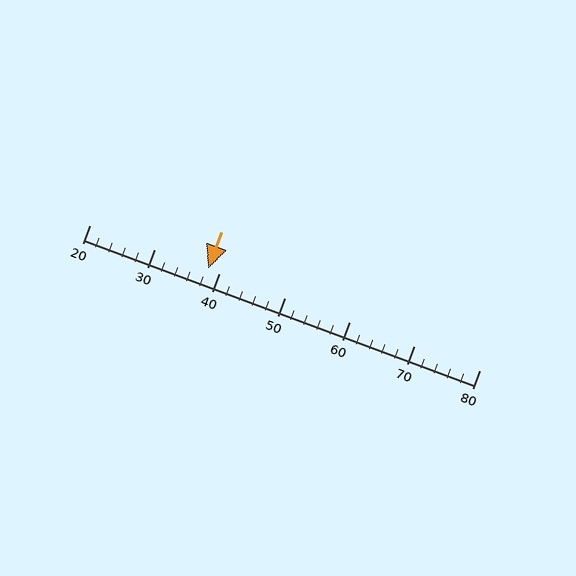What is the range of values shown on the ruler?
The ruler shows values from 20 to 80.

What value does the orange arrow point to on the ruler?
The orange arrow points to approximately 38.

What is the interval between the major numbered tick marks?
The major tick marks are spaced 10 units apart.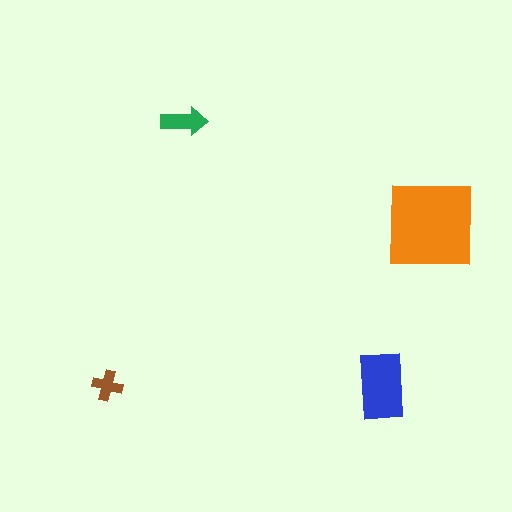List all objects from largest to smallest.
The orange square, the blue rectangle, the green arrow, the brown cross.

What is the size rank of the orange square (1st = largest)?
1st.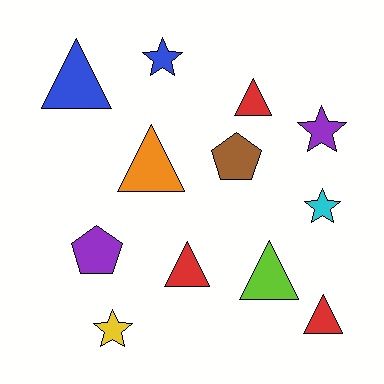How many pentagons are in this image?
There are 2 pentagons.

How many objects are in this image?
There are 12 objects.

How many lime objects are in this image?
There is 1 lime object.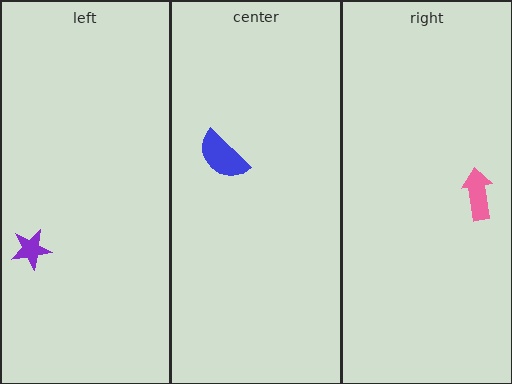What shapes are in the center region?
The blue semicircle.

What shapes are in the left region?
The purple star.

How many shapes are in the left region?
1.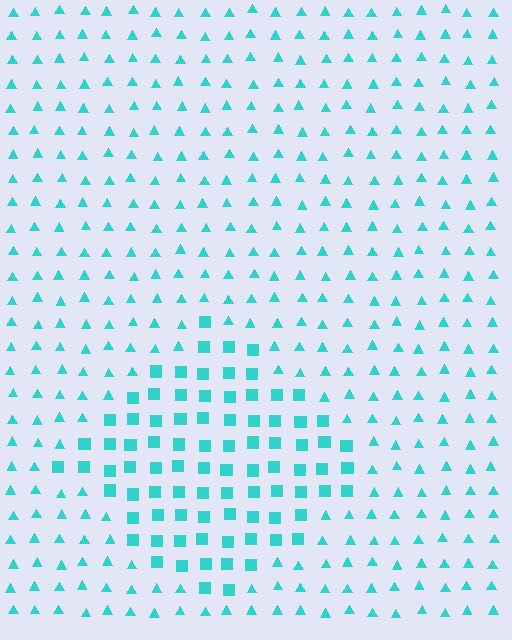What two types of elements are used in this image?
The image uses squares inside the diamond region and triangles outside it.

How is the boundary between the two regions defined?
The boundary is defined by a change in element shape: squares inside vs. triangles outside. All elements share the same color and spacing.